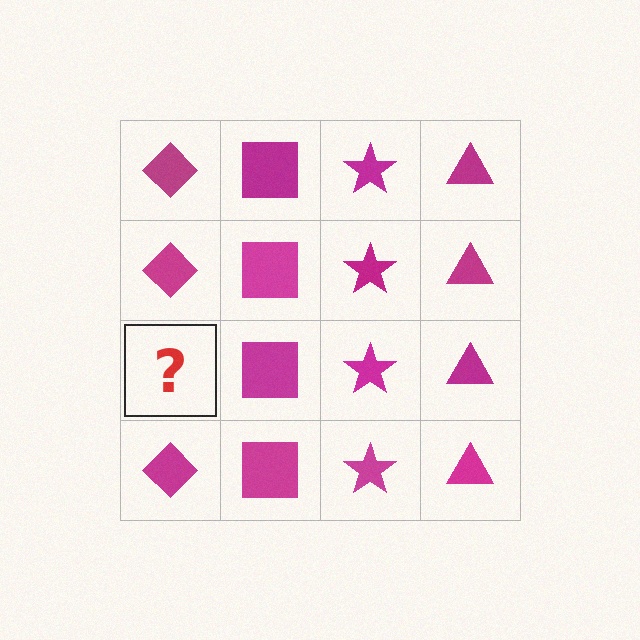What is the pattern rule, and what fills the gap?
The rule is that each column has a consistent shape. The gap should be filled with a magenta diamond.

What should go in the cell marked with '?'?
The missing cell should contain a magenta diamond.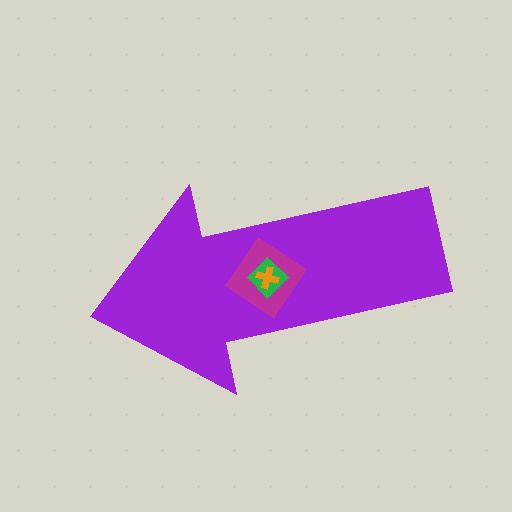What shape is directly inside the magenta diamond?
The green diamond.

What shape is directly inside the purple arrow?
The magenta diamond.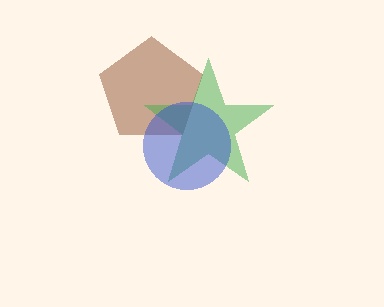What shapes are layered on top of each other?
The layered shapes are: a brown pentagon, a green star, a blue circle.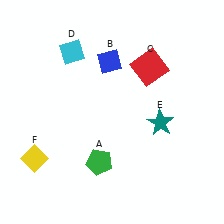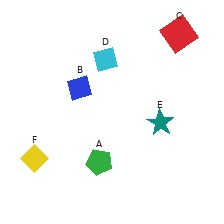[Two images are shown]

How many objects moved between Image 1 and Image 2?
3 objects moved between the two images.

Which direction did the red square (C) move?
The red square (C) moved up.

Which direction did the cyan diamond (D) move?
The cyan diamond (D) moved right.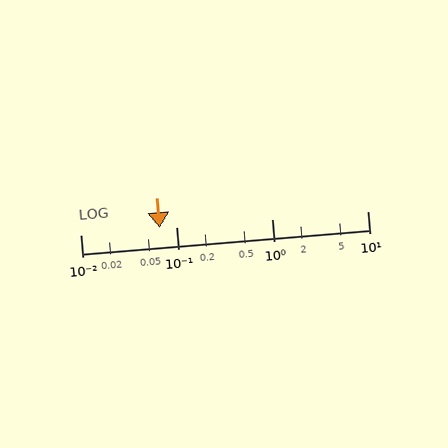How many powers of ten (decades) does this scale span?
The scale spans 3 decades, from 0.01 to 10.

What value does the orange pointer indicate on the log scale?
The pointer indicates approximately 0.067.